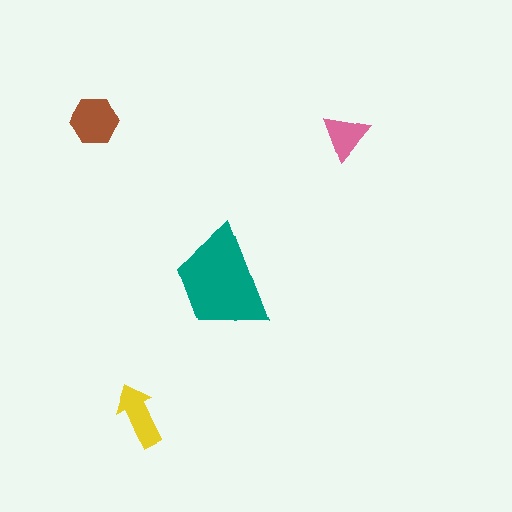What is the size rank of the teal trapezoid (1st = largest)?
1st.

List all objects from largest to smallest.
The teal trapezoid, the brown hexagon, the yellow arrow, the pink triangle.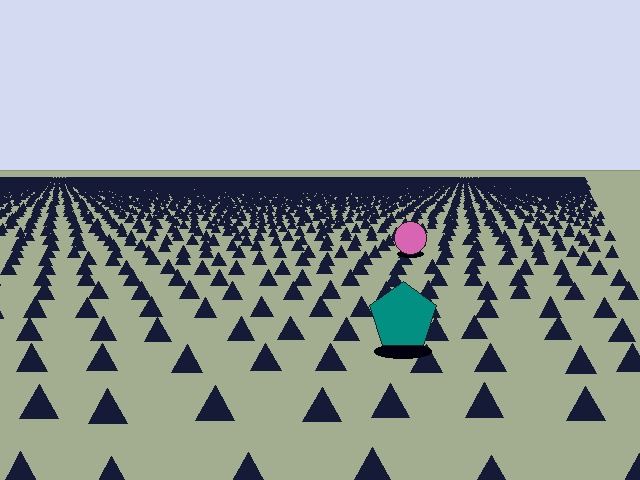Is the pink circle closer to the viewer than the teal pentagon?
No. The teal pentagon is closer — you can tell from the texture gradient: the ground texture is coarser near it.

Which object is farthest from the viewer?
The pink circle is farthest from the viewer. It appears smaller and the ground texture around it is denser.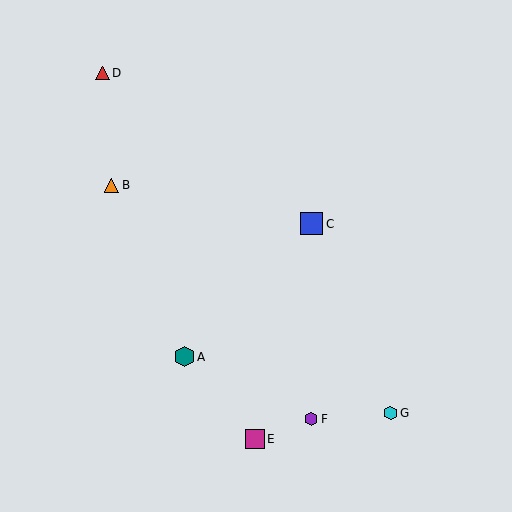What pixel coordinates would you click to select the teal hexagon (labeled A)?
Click at (184, 357) to select the teal hexagon A.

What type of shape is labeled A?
Shape A is a teal hexagon.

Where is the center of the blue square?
The center of the blue square is at (312, 224).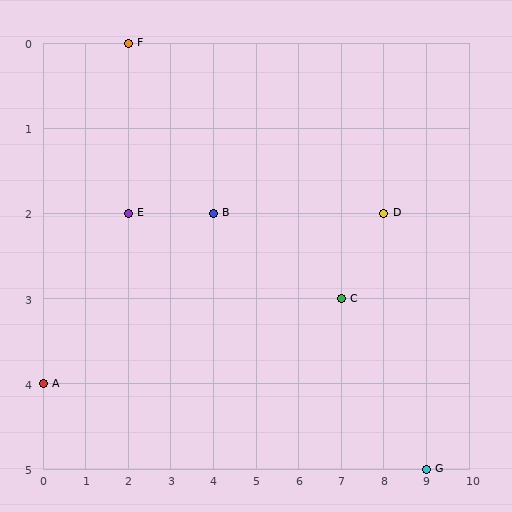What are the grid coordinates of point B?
Point B is at grid coordinates (4, 2).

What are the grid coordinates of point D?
Point D is at grid coordinates (8, 2).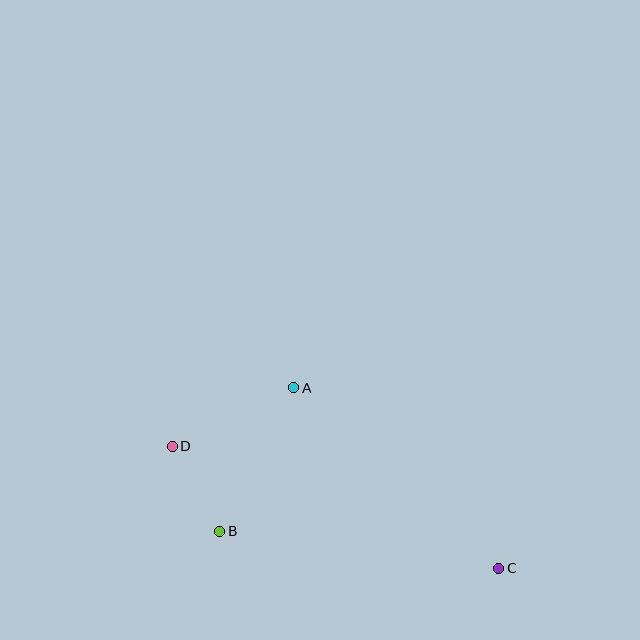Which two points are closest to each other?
Points B and D are closest to each other.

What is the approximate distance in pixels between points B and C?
The distance between B and C is approximately 282 pixels.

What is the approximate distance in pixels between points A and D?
The distance between A and D is approximately 135 pixels.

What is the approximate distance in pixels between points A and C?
The distance between A and C is approximately 273 pixels.